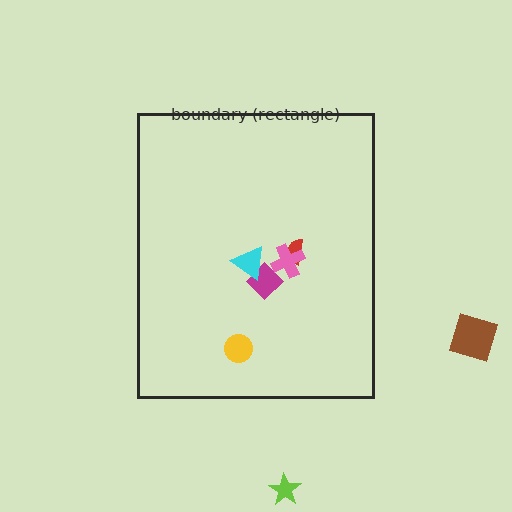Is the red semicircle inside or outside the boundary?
Inside.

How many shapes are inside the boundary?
5 inside, 2 outside.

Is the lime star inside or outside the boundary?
Outside.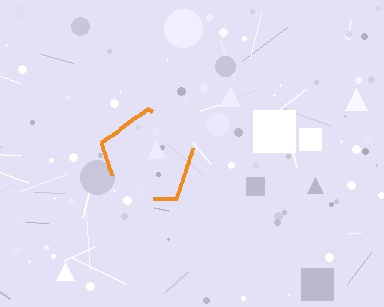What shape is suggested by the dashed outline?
The dashed outline suggests a pentagon.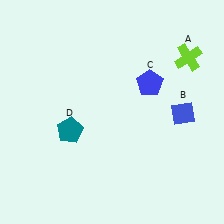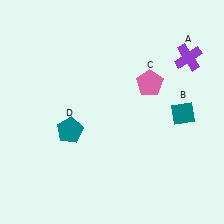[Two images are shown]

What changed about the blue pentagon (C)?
In Image 1, C is blue. In Image 2, it changed to pink.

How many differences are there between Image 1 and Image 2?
There are 3 differences between the two images.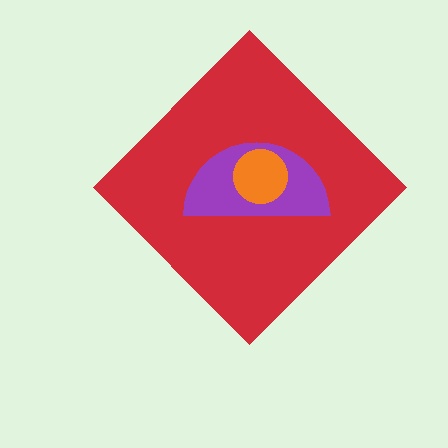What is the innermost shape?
The orange circle.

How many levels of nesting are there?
3.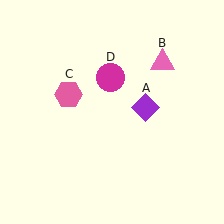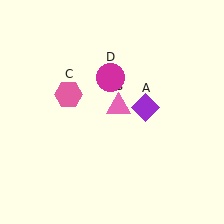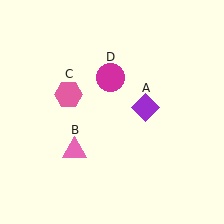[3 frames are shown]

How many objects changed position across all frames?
1 object changed position: pink triangle (object B).